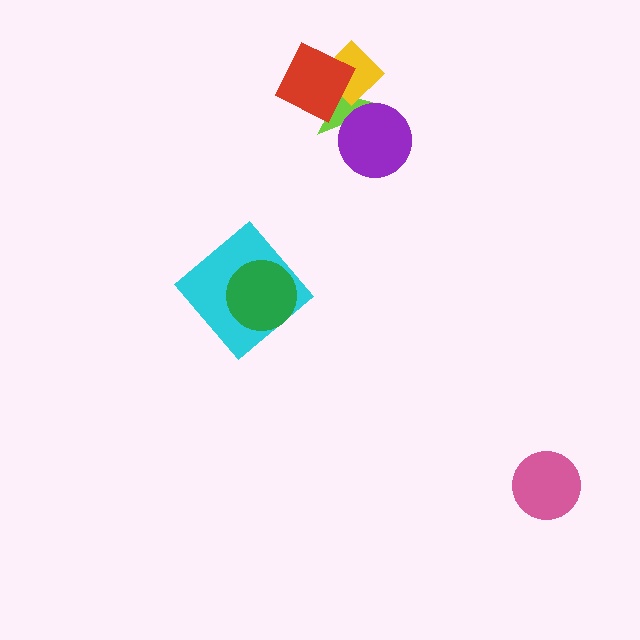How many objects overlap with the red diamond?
2 objects overlap with the red diamond.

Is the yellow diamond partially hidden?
Yes, it is partially covered by another shape.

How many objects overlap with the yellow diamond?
2 objects overlap with the yellow diamond.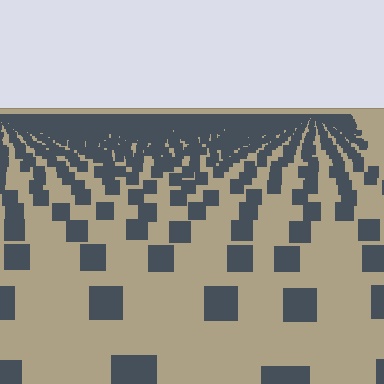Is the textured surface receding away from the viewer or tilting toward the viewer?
The surface is receding away from the viewer. Texture elements get smaller and denser toward the top.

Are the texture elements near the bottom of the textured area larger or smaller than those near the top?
Larger. Near the bottom, elements are closer to the viewer and appear at a bigger on-screen size.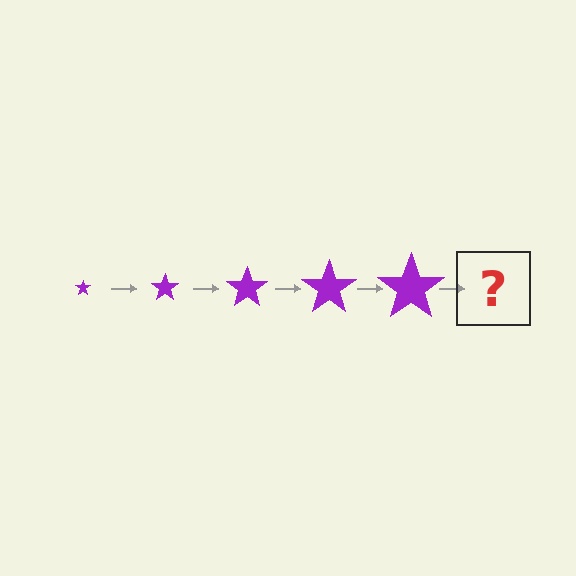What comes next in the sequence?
The next element should be a purple star, larger than the previous one.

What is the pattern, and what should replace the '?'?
The pattern is that the star gets progressively larger each step. The '?' should be a purple star, larger than the previous one.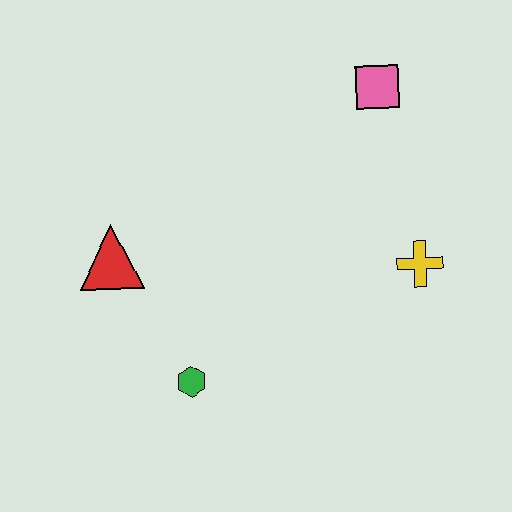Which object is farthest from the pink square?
The green hexagon is farthest from the pink square.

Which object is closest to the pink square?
The yellow cross is closest to the pink square.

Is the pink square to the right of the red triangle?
Yes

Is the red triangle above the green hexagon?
Yes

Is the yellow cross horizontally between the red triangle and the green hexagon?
No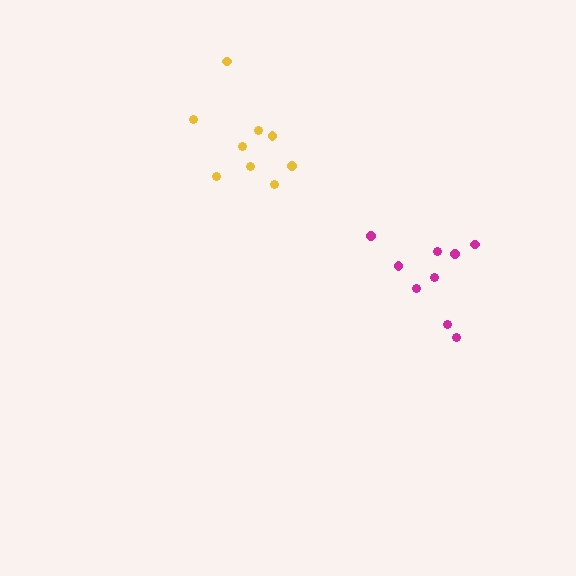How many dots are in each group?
Group 1: 9 dots, Group 2: 9 dots (18 total).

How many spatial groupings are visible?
There are 2 spatial groupings.